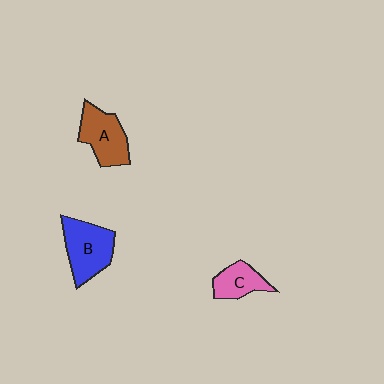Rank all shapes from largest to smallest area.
From largest to smallest: B (blue), A (brown), C (pink).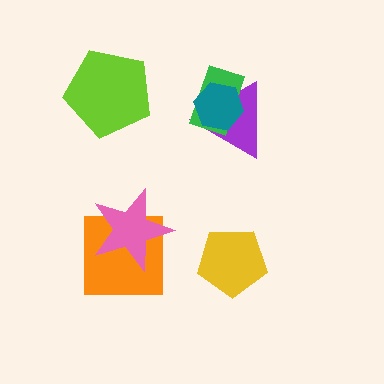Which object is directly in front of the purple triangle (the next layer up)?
The green rectangle is directly in front of the purple triangle.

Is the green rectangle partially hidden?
Yes, it is partially covered by another shape.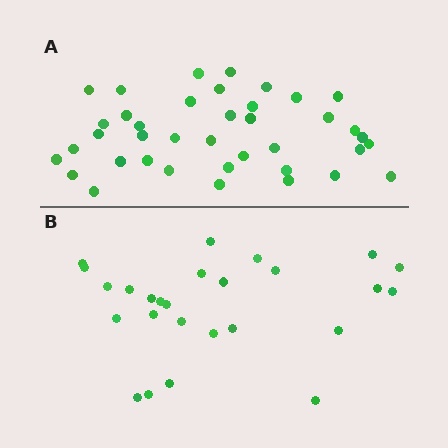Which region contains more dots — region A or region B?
Region A (the top region) has more dots.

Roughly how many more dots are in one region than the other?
Region A has approximately 15 more dots than region B.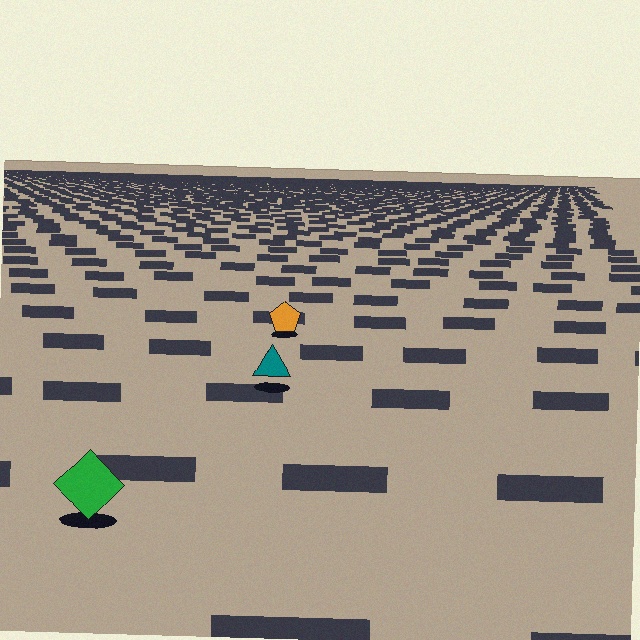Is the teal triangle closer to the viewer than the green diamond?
No. The green diamond is closer — you can tell from the texture gradient: the ground texture is coarser near it.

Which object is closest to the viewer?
The green diamond is closest. The texture marks near it are larger and more spread out.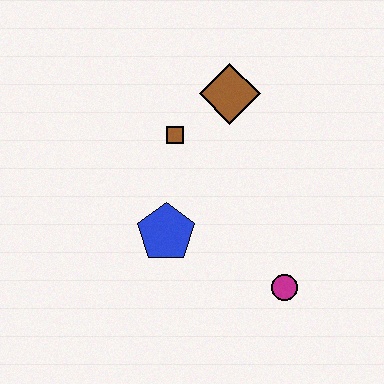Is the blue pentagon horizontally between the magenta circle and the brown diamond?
No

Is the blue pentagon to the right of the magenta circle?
No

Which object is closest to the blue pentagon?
The brown square is closest to the blue pentagon.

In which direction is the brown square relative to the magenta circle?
The brown square is above the magenta circle.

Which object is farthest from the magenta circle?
The brown diamond is farthest from the magenta circle.